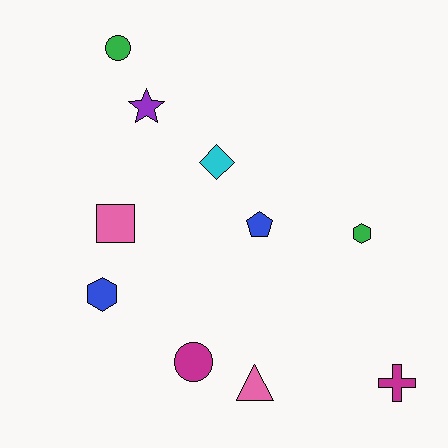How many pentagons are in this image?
There is 1 pentagon.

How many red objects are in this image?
There are no red objects.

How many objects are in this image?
There are 10 objects.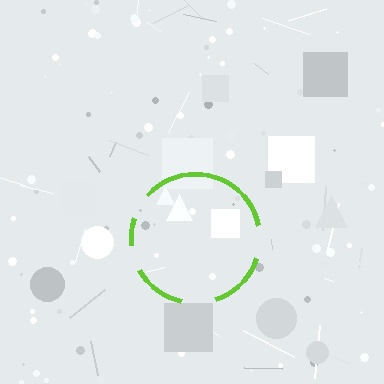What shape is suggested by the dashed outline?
The dashed outline suggests a circle.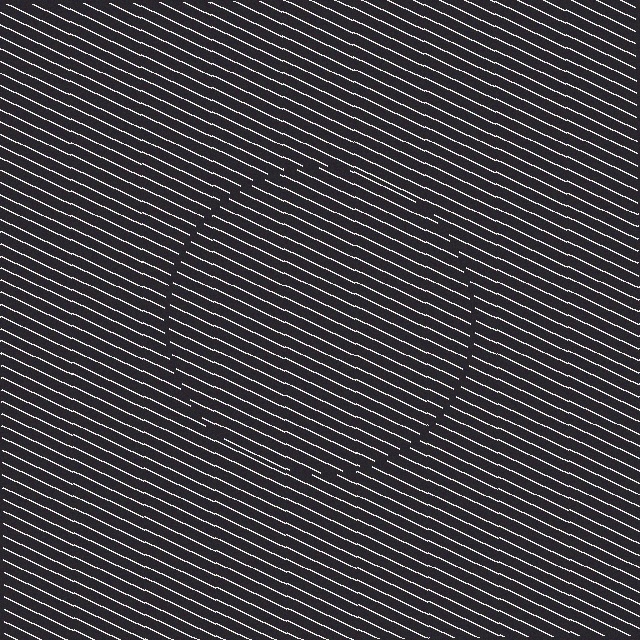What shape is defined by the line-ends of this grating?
An illusory circle. The interior of the shape contains the same grating, shifted by half a period — the contour is defined by the phase discontinuity where line-ends from the inner and outer gratings abut.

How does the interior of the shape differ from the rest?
The interior of the shape contains the same grating, shifted by half a period — the contour is defined by the phase discontinuity where line-ends from the inner and outer gratings abut.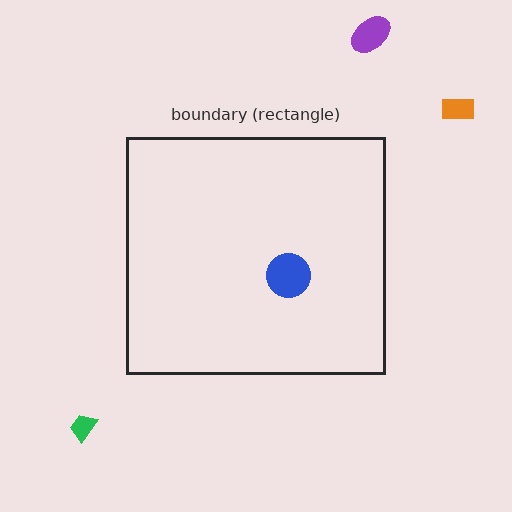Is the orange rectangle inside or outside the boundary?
Outside.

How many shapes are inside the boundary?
1 inside, 3 outside.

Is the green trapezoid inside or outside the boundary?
Outside.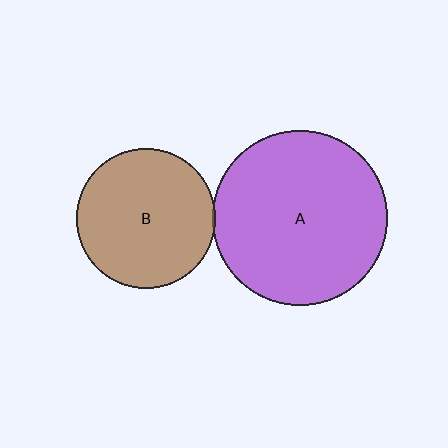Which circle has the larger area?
Circle A (purple).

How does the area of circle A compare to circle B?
Approximately 1.6 times.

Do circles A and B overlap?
Yes.